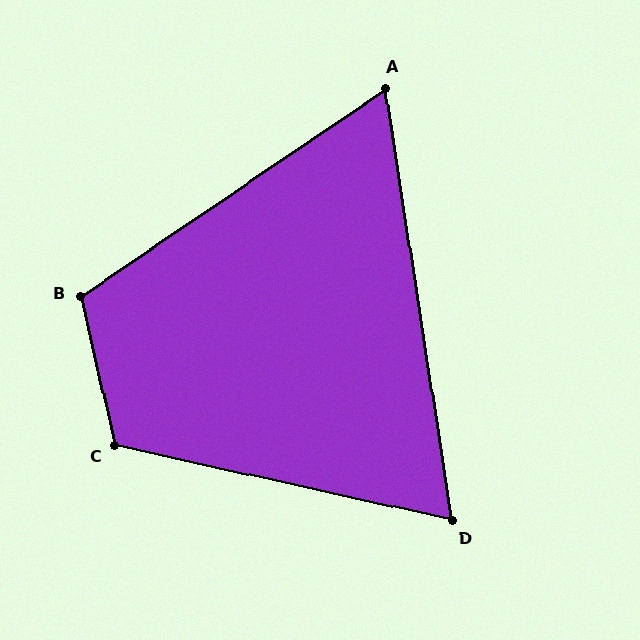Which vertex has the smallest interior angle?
A, at approximately 65 degrees.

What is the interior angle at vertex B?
Approximately 111 degrees (obtuse).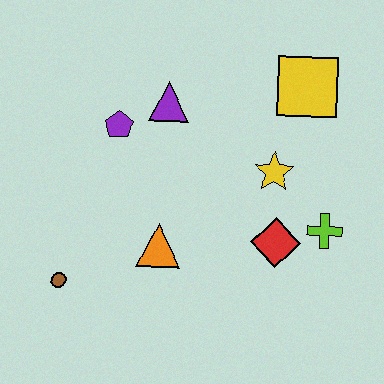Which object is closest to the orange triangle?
The brown circle is closest to the orange triangle.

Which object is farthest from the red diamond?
The brown circle is farthest from the red diamond.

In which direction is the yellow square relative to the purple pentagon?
The yellow square is to the right of the purple pentagon.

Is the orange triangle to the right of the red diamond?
No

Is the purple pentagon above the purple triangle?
No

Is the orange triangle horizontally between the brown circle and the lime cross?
Yes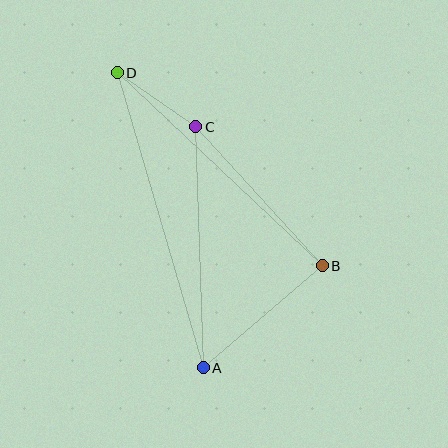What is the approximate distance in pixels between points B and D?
The distance between B and D is approximately 281 pixels.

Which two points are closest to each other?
Points C and D are closest to each other.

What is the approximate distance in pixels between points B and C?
The distance between B and C is approximately 188 pixels.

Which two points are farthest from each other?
Points A and D are farthest from each other.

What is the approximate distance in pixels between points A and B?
The distance between A and B is approximately 156 pixels.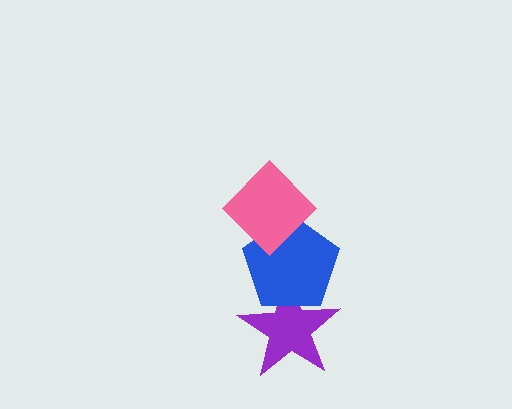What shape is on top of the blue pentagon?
The pink diamond is on top of the blue pentagon.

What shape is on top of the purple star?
The blue pentagon is on top of the purple star.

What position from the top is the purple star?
The purple star is 3rd from the top.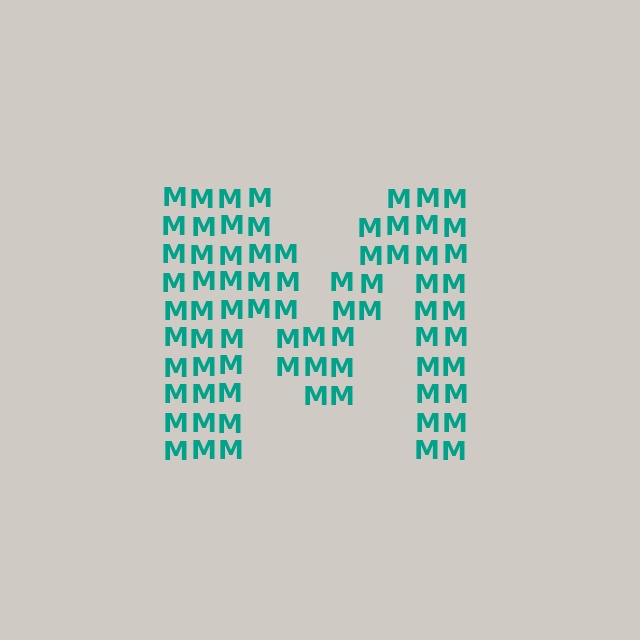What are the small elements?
The small elements are letter M's.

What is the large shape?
The large shape is the letter M.